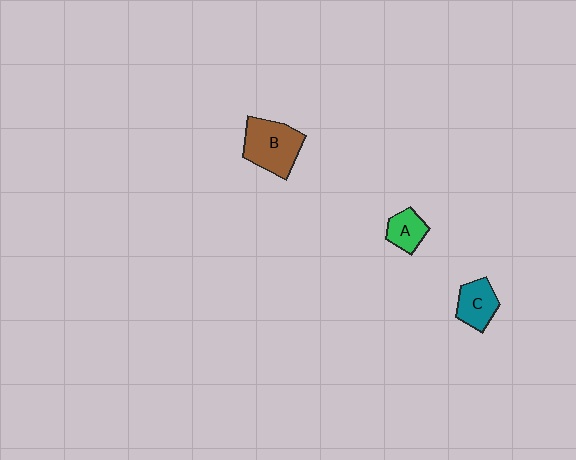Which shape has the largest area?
Shape B (brown).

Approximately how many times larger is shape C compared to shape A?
Approximately 1.3 times.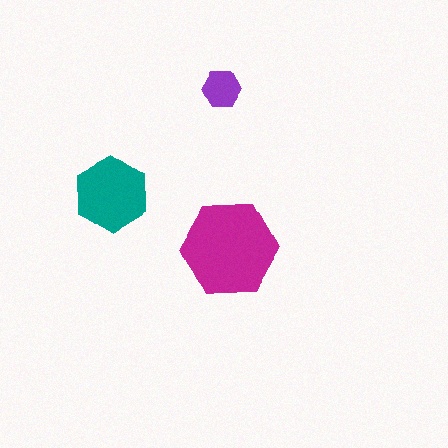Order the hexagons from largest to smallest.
the magenta one, the teal one, the purple one.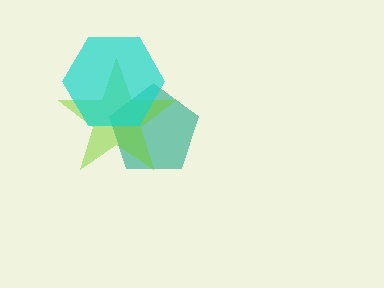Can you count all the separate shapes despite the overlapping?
Yes, there are 3 separate shapes.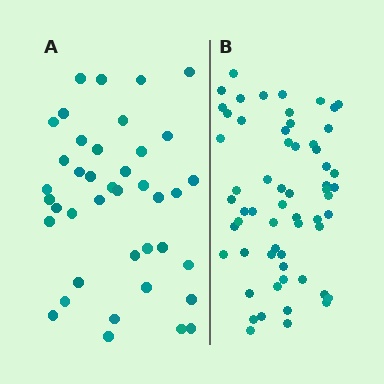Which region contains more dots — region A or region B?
Region B (the right region) has more dots.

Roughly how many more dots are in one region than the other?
Region B has approximately 20 more dots than region A.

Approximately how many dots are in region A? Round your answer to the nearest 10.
About 40 dots.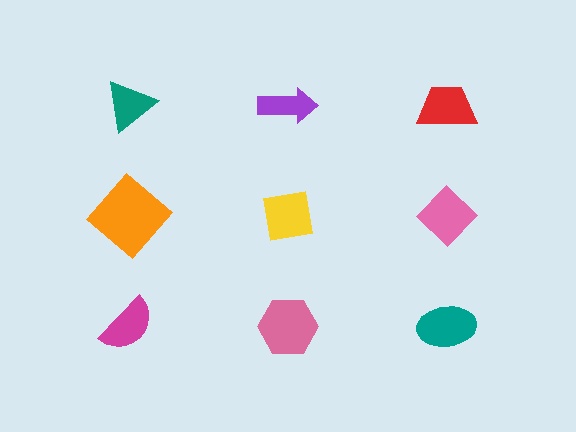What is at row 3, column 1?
A magenta semicircle.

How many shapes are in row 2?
3 shapes.